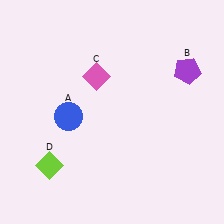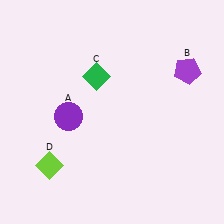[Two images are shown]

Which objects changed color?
A changed from blue to purple. C changed from pink to green.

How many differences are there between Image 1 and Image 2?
There are 2 differences between the two images.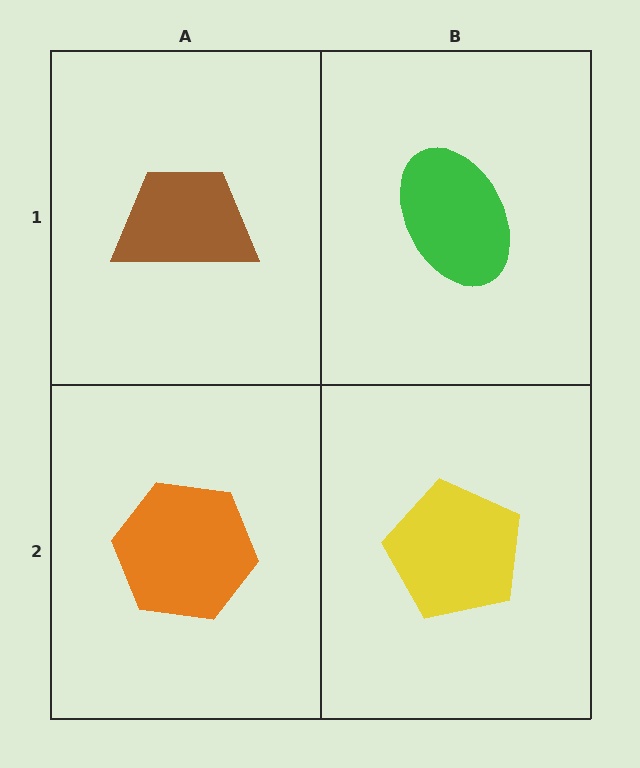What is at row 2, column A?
An orange hexagon.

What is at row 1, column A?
A brown trapezoid.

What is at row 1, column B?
A green ellipse.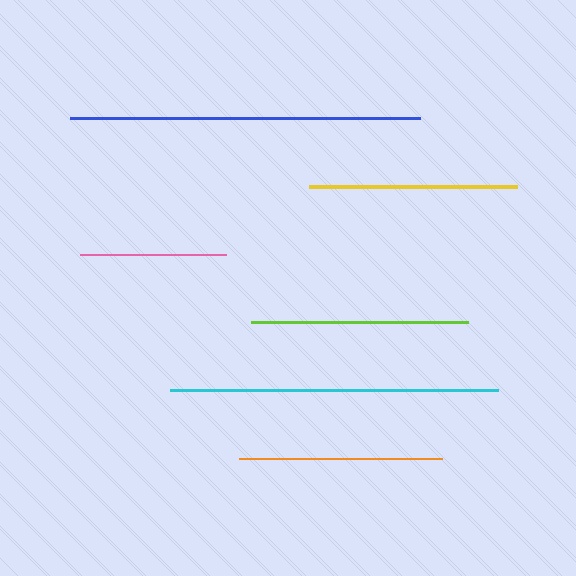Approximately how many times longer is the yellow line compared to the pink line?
The yellow line is approximately 1.4 times the length of the pink line.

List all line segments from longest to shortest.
From longest to shortest: blue, cyan, lime, yellow, orange, pink.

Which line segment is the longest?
The blue line is the longest at approximately 350 pixels.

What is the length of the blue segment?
The blue segment is approximately 350 pixels long.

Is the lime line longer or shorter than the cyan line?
The cyan line is longer than the lime line.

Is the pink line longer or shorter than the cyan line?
The cyan line is longer than the pink line.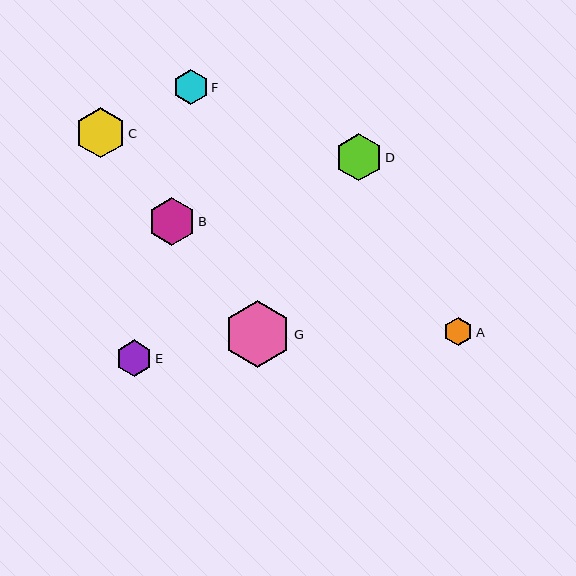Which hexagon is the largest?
Hexagon G is the largest with a size of approximately 67 pixels.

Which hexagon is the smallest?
Hexagon A is the smallest with a size of approximately 29 pixels.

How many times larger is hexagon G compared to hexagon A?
Hexagon G is approximately 2.3 times the size of hexagon A.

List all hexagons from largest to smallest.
From largest to smallest: G, C, B, D, E, F, A.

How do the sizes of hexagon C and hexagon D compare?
Hexagon C and hexagon D are approximately the same size.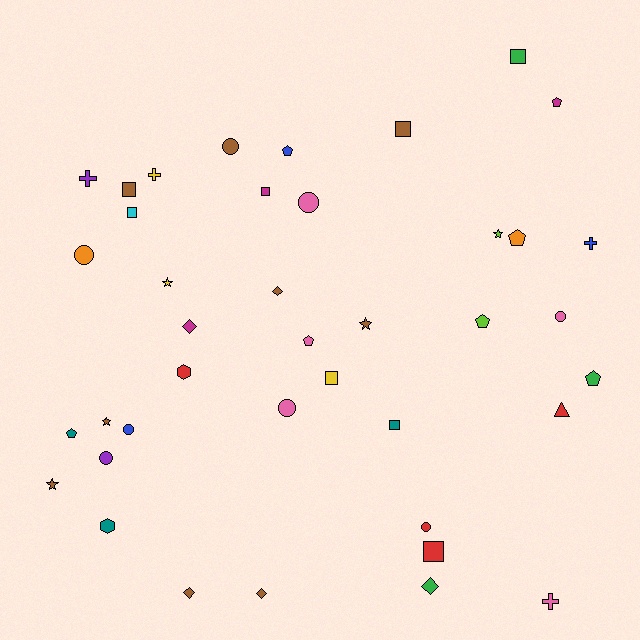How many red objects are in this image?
There are 4 red objects.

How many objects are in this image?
There are 40 objects.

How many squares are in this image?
There are 8 squares.